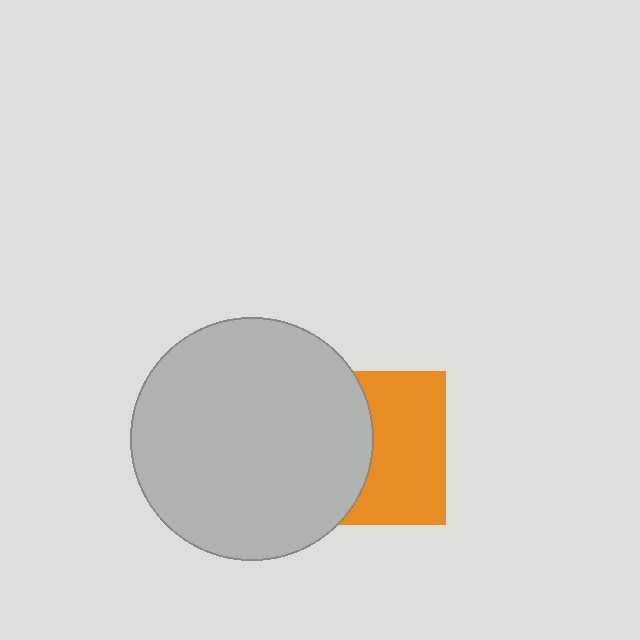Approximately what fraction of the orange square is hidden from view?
Roughly 48% of the orange square is hidden behind the light gray circle.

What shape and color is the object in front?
The object in front is a light gray circle.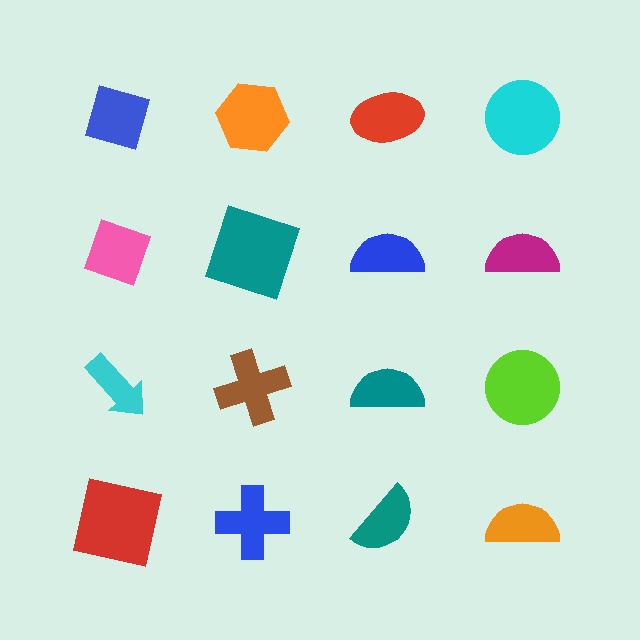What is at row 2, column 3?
A blue semicircle.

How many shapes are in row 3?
4 shapes.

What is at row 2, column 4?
A magenta semicircle.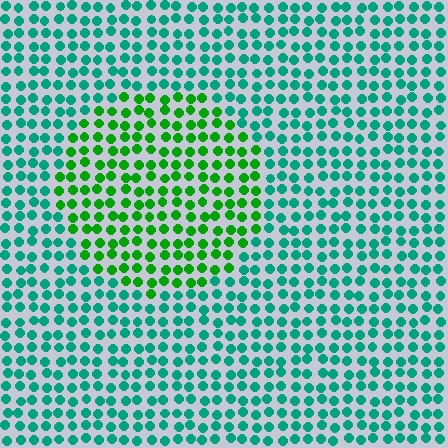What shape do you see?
I see a circle.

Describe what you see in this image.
The image is filled with small teal elements in a uniform arrangement. A circle-shaped region is visible where the elements are tinted to a slightly different hue, forming a subtle color boundary.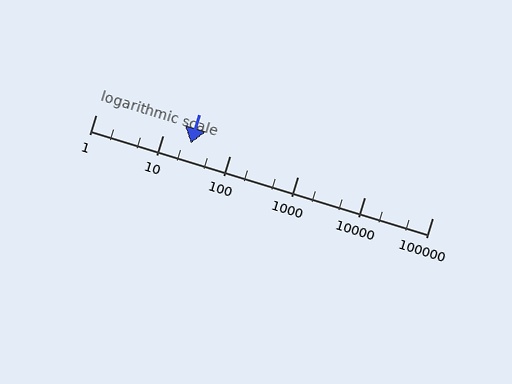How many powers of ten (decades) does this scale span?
The scale spans 5 decades, from 1 to 100000.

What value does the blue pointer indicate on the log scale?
The pointer indicates approximately 26.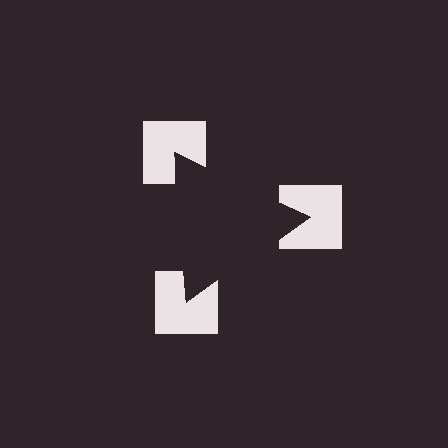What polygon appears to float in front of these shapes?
An illusory triangle — its edges are inferred from the aligned wedge cuts in the notched squares, not physically drawn.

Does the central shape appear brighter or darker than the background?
It typically appears slightly darker than the background, even though no actual brightness change is drawn.